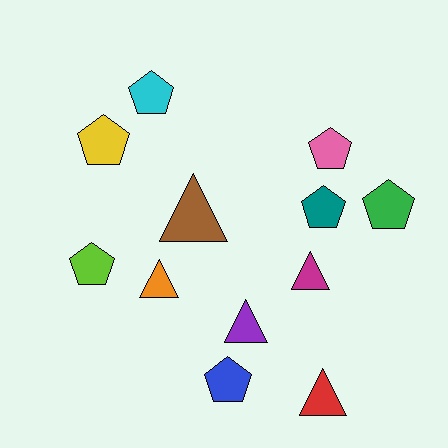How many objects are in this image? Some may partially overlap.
There are 12 objects.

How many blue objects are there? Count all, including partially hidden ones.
There is 1 blue object.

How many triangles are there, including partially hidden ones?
There are 5 triangles.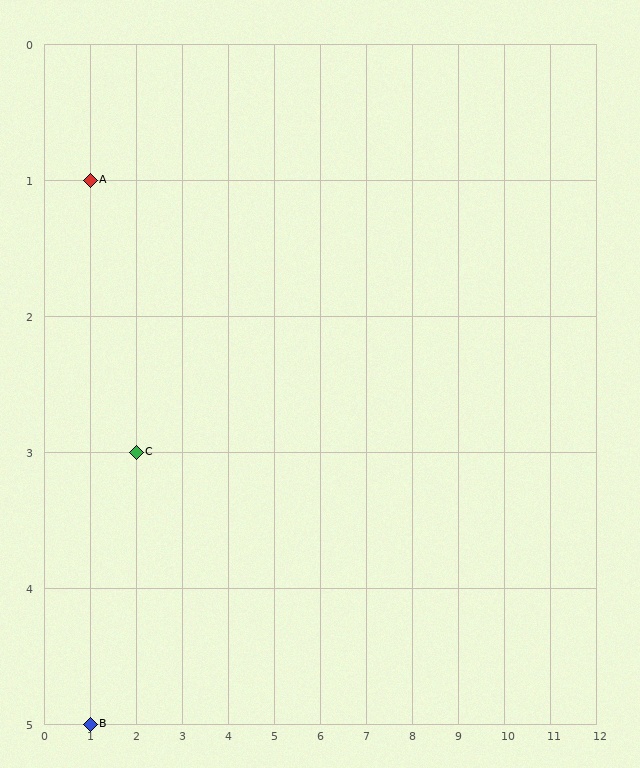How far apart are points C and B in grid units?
Points C and B are 1 column and 2 rows apart (about 2.2 grid units diagonally).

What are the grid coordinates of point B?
Point B is at grid coordinates (1, 5).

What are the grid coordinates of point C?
Point C is at grid coordinates (2, 3).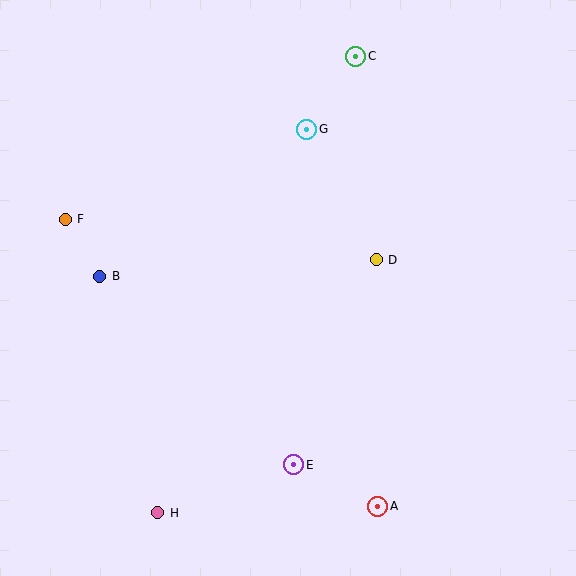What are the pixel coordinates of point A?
Point A is at (378, 506).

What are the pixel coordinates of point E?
Point E is at (294, 465).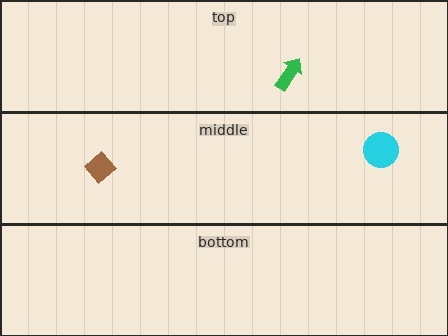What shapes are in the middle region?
The brown diamond, the cyan circle.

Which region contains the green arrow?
The top region.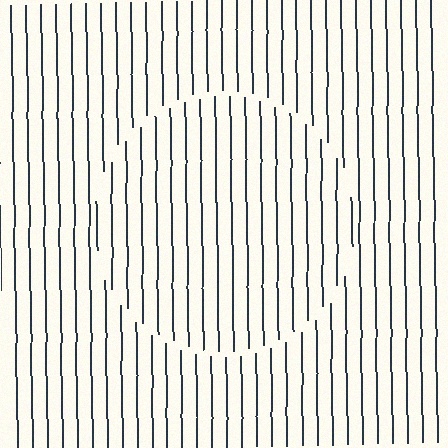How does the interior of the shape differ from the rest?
The interior of the shape contains the same grating, shifted by half a period — the contour is defined by the phase discontinuity where line-ends from the inner and outer gratings abut.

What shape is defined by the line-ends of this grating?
An illusory circle. The interior of the shape contains the same grating, shifted by half a period — the contour is defined by the phase discontinuity where line-ends from the inner and outer gratings abut.